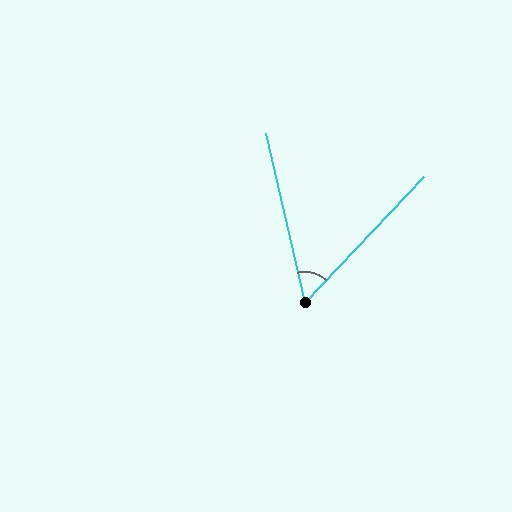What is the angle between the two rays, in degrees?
Approximately 56 degrees.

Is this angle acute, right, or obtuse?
It is acute.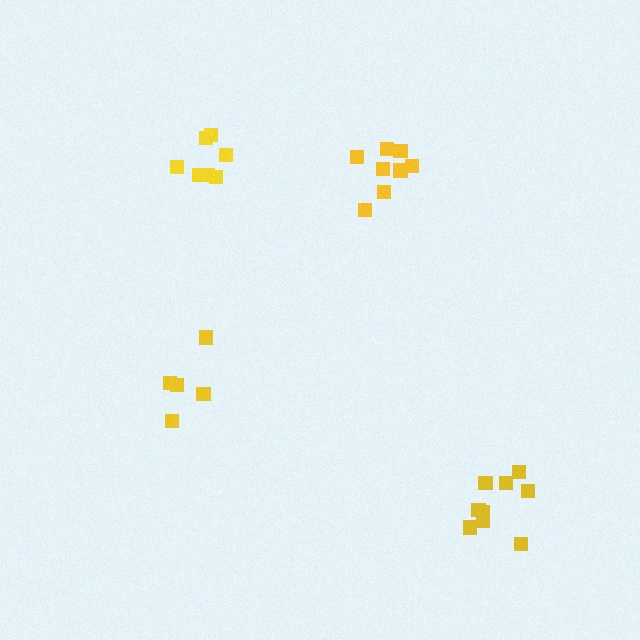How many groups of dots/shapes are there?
There are 4 groups.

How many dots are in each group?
Group 1: 8 dots, Group 2: 5 dots, Group 3: 9 dots, Group 4: 7 dots (29 total).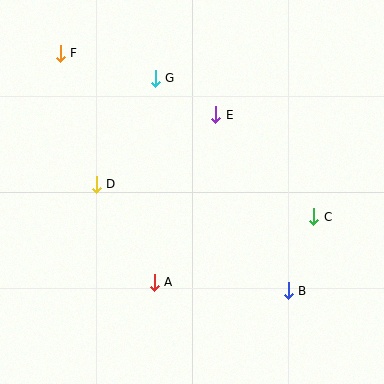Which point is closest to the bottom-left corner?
Point A is closest to the bottom-left corner.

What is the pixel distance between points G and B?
The distance between G and B is 251 pixels.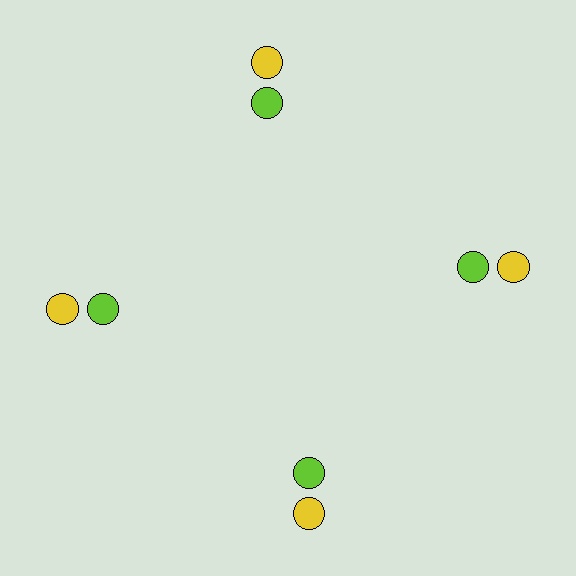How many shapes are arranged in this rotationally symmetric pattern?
There are 8 shapes, arranged in 4 groups of 2.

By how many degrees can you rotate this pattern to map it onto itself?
The pattern maps onto itself every 90 degrees of rotation.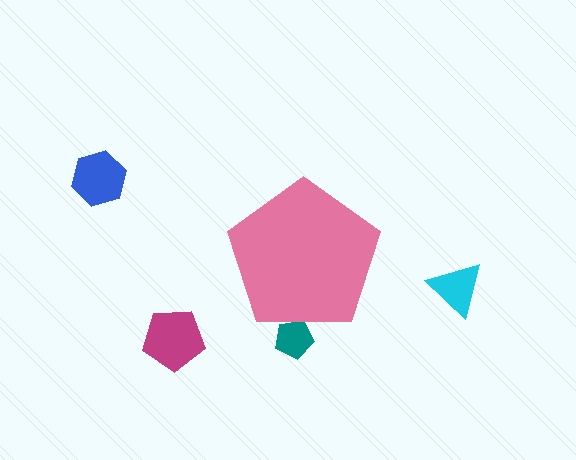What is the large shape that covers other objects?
A pink pentagon.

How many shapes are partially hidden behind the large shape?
1 shape is partially hidden.